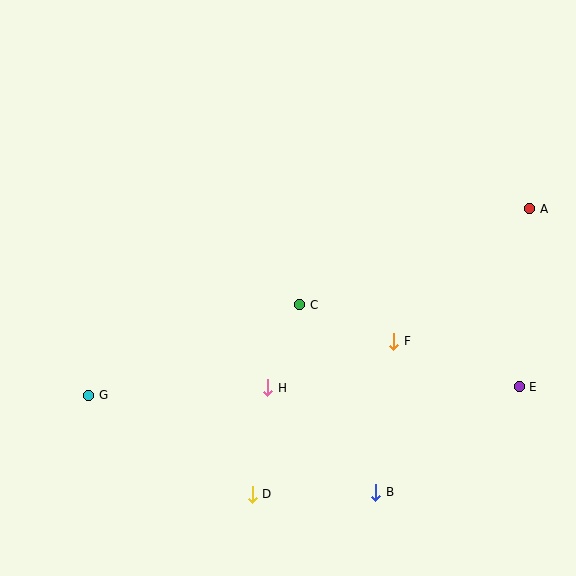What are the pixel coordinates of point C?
Point C is at (300, 305).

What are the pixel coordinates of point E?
Point E is at (519, 387).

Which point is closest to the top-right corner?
Point A is closest to the top-right corner.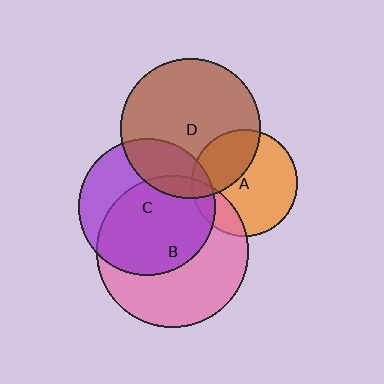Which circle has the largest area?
Circle B (pink).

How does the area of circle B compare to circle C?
Approximately 1.2 times.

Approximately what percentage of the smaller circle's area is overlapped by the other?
Approximately 35%.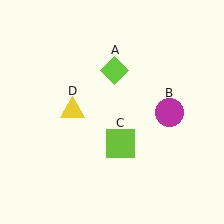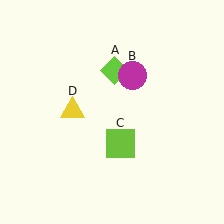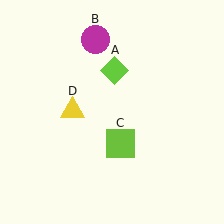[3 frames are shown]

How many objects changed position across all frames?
1 object changed position: magenta circle (object B).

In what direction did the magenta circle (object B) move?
The magenta circle (object B) moved up and to the left.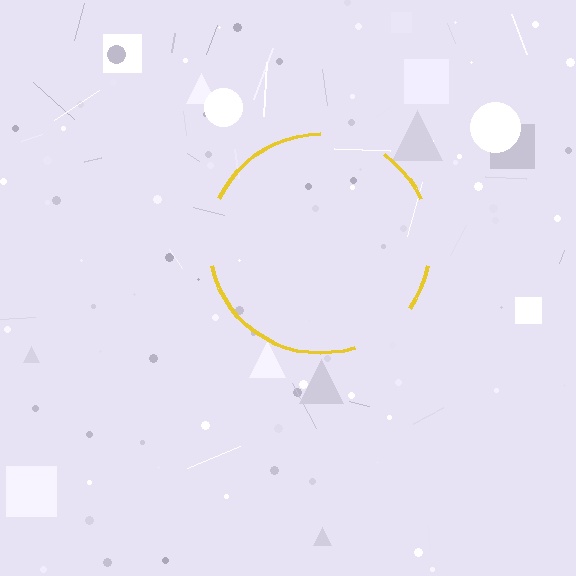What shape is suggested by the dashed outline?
The dashed outline suggests a circle.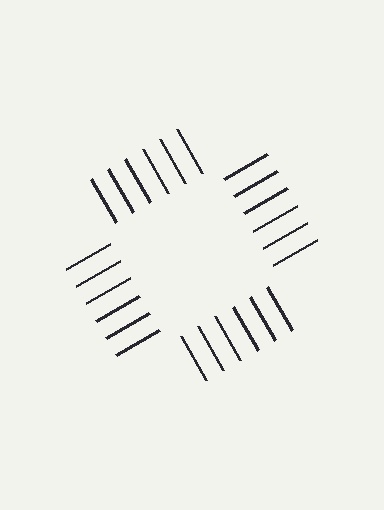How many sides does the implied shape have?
4 sides — the line-ends trace a square.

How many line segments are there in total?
24 — 6 along each of the 4 edges.